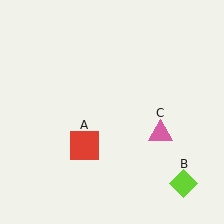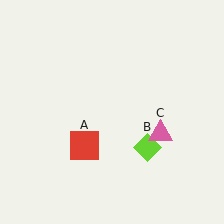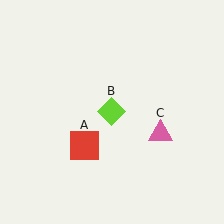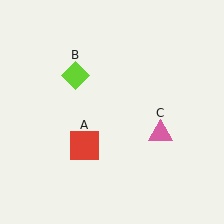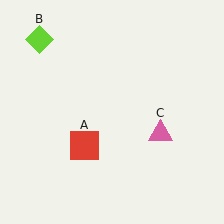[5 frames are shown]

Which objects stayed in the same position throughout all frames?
Red square (object A) and pink triangle (object C) remained stationary.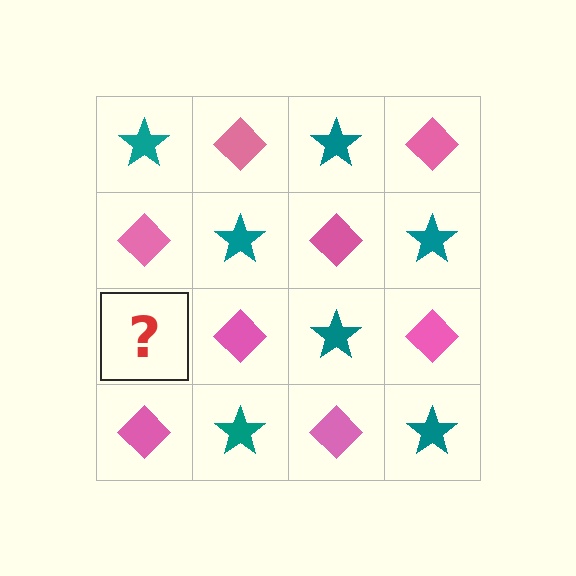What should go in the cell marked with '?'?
The missing cell should contain a teal star.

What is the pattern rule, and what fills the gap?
The rule is that it alternates teal star and pink diamond in a checkerboard pattern. The gap should be filled with a teal star.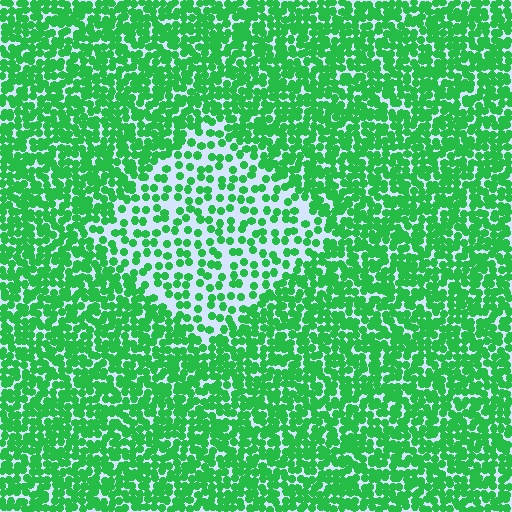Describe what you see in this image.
The image contains small green elements arranged at two different densities. A diamond-shaped region is visible where the elements are less densely packed than the surrounding area.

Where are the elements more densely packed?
The elements are more densely packed outside the diamond boundary.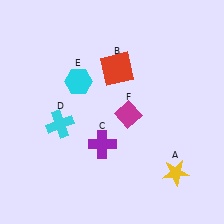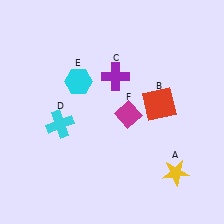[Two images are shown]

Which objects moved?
The objects that moved are: the red square (B), the purple cross (C).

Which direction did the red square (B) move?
The red square (B) moved right.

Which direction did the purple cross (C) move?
The purple cross (C) moved up.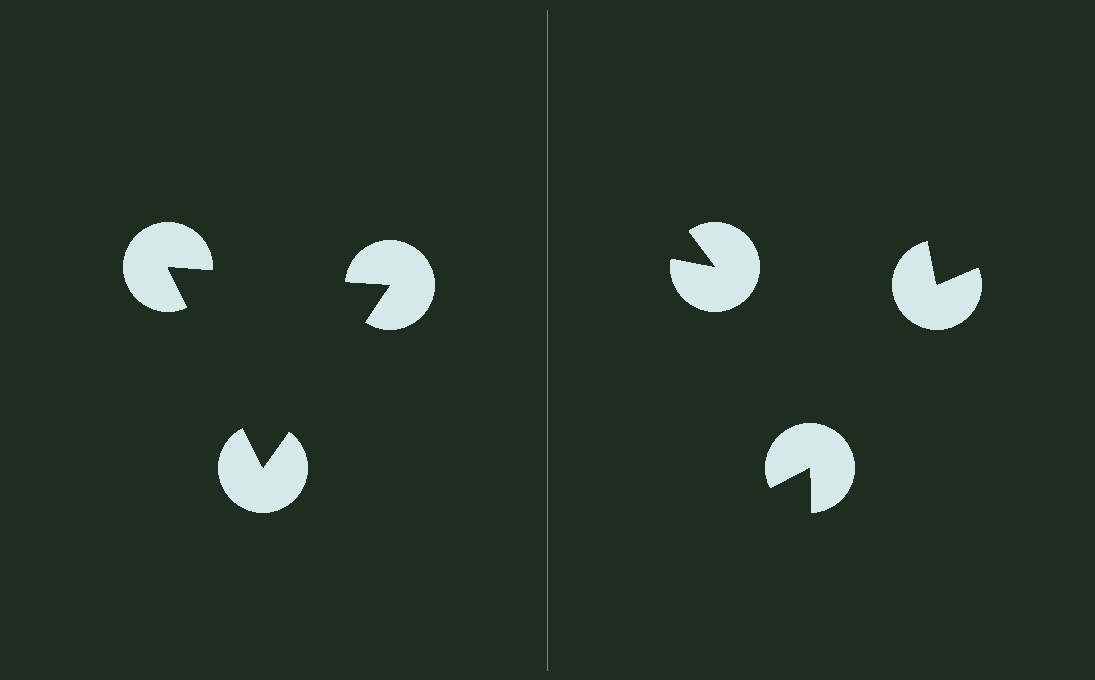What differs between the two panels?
The pac-man discs are positioned identically on both sides; only the wedge orientations differ. On the left they align to a triangle; on the right they are misaligned.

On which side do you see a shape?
An illusory triangle appears on the left side. On the right side the wedge cuts are rotated, so no coherent shape forms.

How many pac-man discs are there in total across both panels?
6 — 3 on each side.